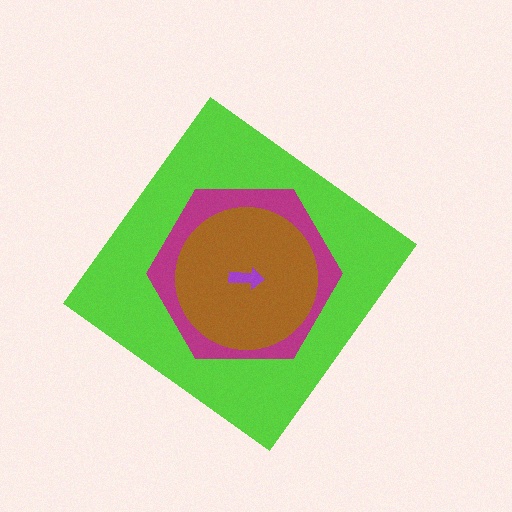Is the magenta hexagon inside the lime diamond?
Yes.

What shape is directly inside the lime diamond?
The magenta hexagon.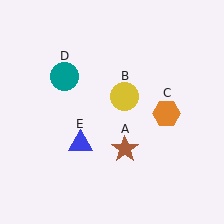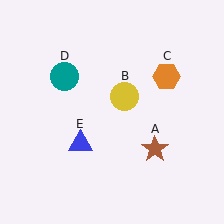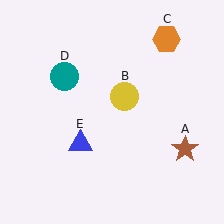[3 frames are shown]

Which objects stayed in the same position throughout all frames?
Yellow circle (object B) and teal circle (object D) and blue triangle (object E) remained stationary.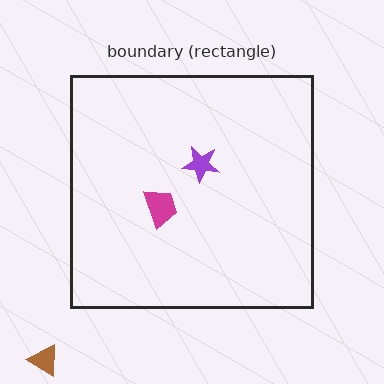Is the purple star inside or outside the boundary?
Inside.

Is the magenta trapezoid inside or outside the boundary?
Inside.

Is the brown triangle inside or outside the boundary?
Outside.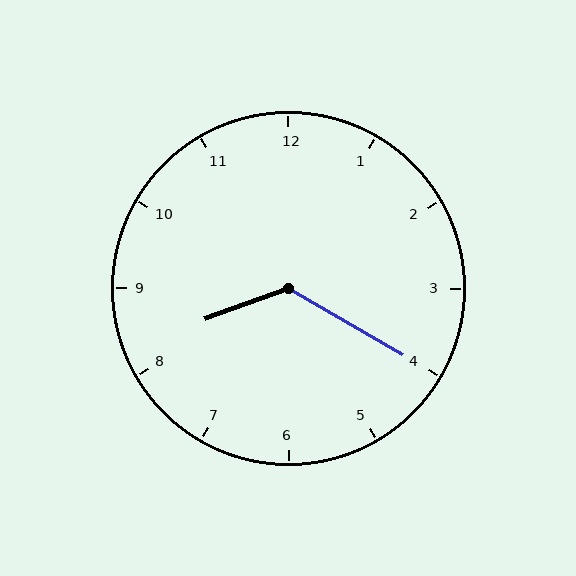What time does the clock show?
8:20.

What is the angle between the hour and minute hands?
Approximately 130 degrees.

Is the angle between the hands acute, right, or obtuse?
It is obtuse.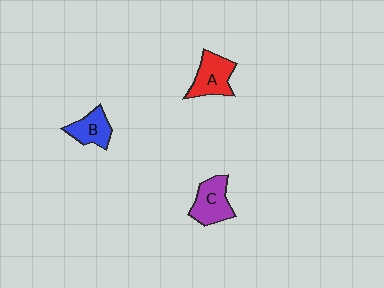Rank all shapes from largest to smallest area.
From largest to smallest: C (purple), A (red), B (blue).